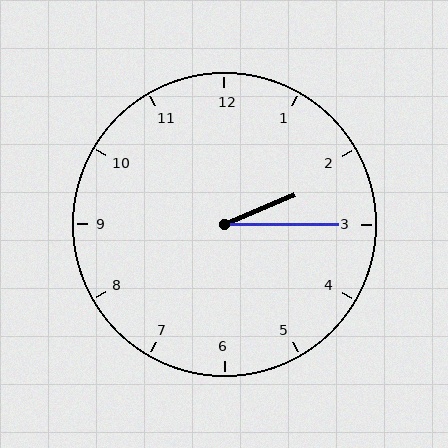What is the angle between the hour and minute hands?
Approximately 22 degrees.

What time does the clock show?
2:15.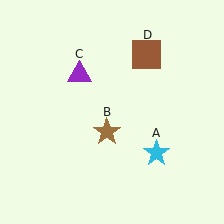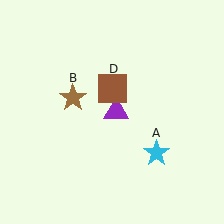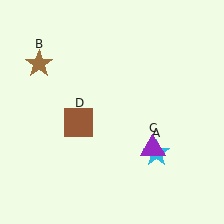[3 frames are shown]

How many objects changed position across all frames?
3 objects changed position: brown star (object B), purple triangle (object C), brown square (object D).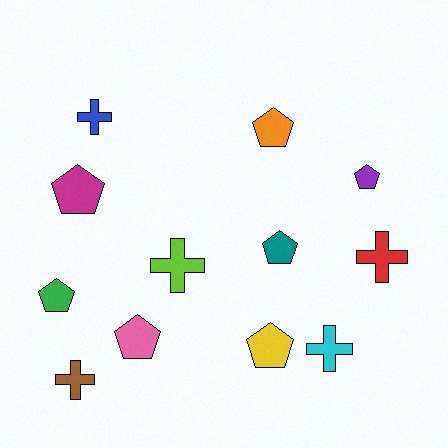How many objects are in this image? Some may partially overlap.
There are 12 objects.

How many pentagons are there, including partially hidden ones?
There are 7 pentagons.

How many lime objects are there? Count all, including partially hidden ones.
There is 1 lime object.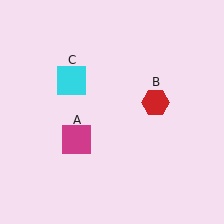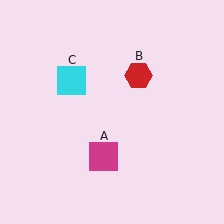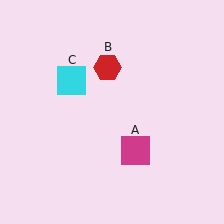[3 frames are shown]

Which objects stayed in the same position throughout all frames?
Cyan square (object C) remained stationary.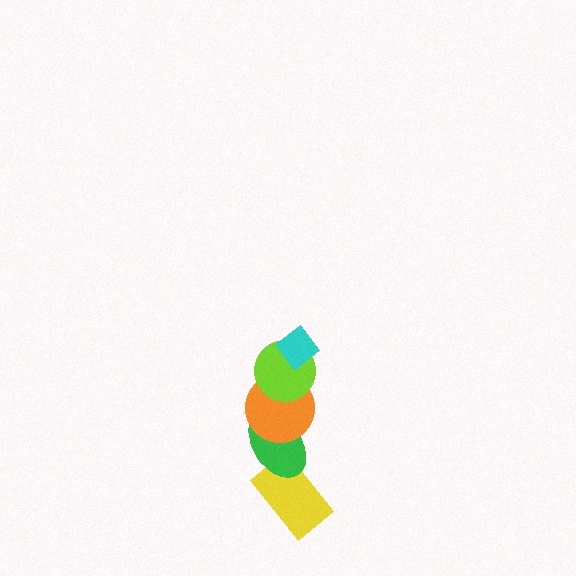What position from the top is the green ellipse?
The green ellipse is 4th from the top.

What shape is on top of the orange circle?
The lime circle is on top of the orange circle.